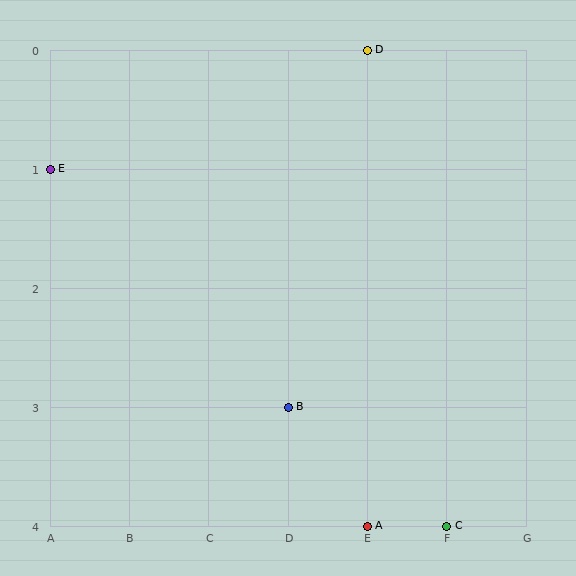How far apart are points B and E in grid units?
Points B and E are 3 columns and 2 rows apart (about 3.6 grid units diagonally).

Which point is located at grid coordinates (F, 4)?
Point C is at (F, 4).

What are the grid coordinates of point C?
Point C is at grid coordinates (F, 4).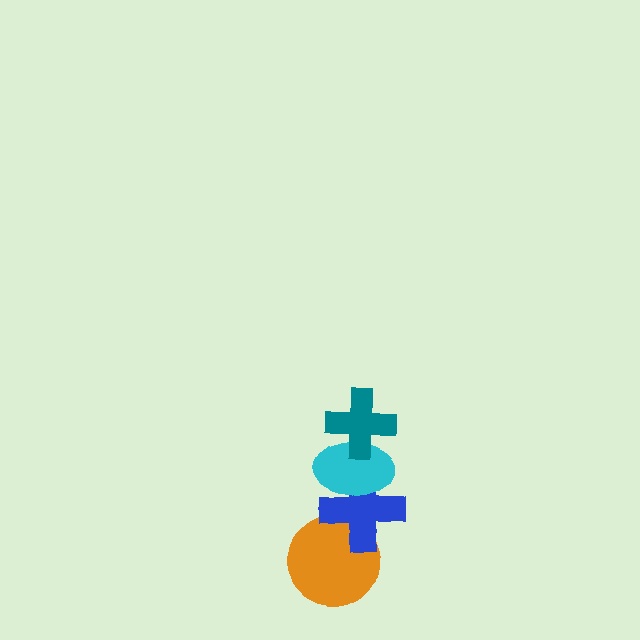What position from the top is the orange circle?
The orange circle is 4th from the top.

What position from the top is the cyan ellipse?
The cyan ellipse is 2nd from the top.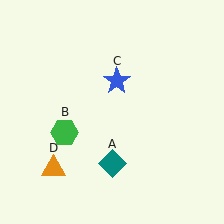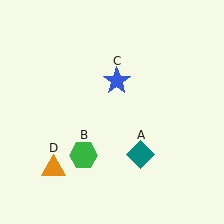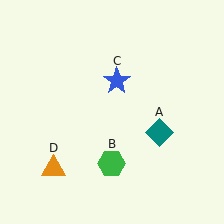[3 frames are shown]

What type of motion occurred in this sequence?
The teal diamond (object A), green hexagon (object B) rotated counterclockwise around the center of the scene.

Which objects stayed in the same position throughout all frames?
Blue star (object C) and orange triangle (object D) remained stationary.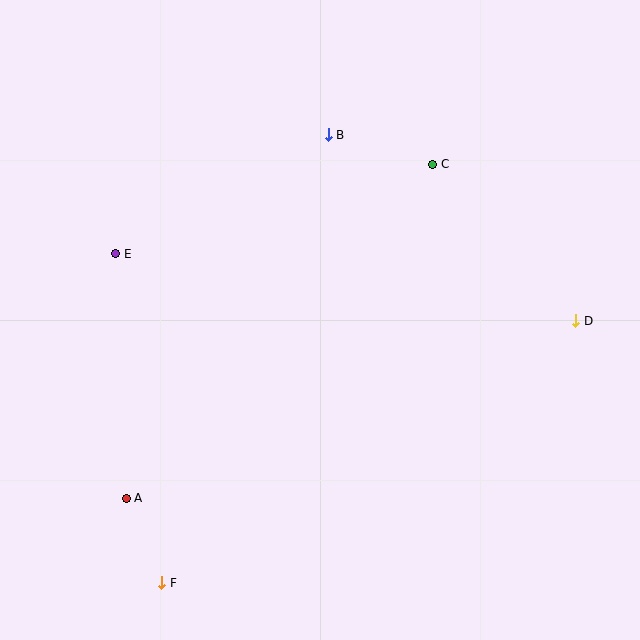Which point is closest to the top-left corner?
Point E is closest to the top-left corner.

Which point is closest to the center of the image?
Point B at (328, 135) is closest to the center.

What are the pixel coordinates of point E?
Point E is at (116, 254).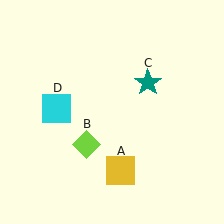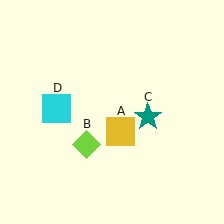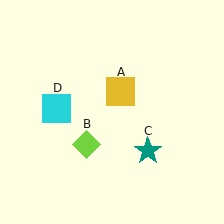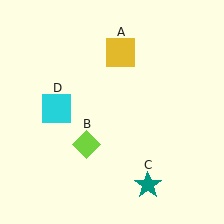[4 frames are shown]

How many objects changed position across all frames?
2 objects changed position: yellow square (object A), teal star (object C).